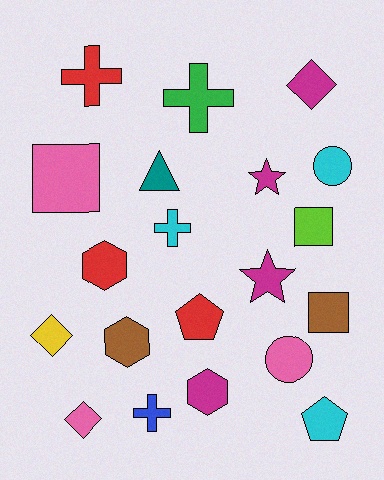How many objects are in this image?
There are 20 objects.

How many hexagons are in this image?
There are 3 hexagons.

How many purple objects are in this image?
There are no purple objects.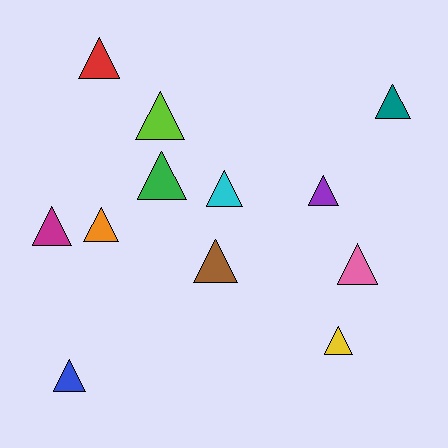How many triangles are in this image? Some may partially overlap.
There are 12 triangles.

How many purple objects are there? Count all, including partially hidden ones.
There is 1 purple object.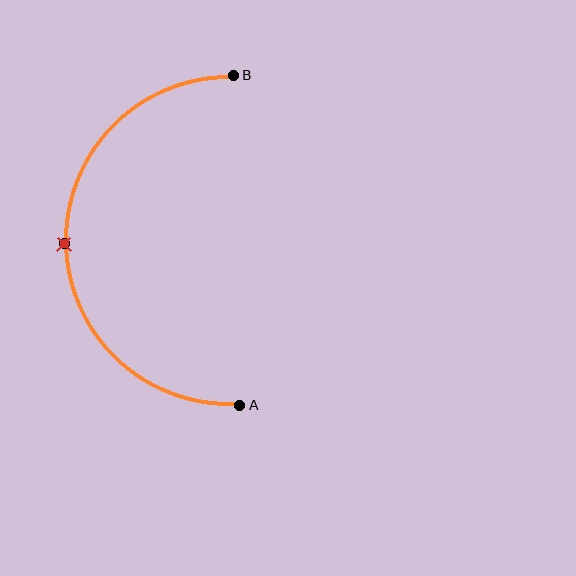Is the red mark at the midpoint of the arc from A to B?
Yes. The red mark lies on the arc at equal arc-length from both A and B — it is the arc midpoint.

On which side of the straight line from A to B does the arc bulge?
The arc bulges to the left of the straight line connecting A and B.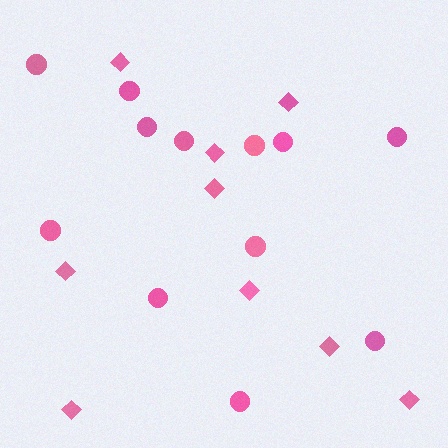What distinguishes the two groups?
There are 2 groups: one group of diamonds (9) and one group of circles (12).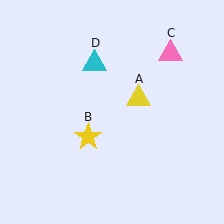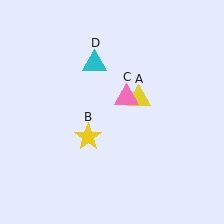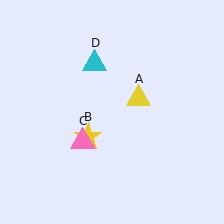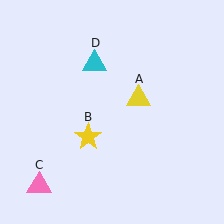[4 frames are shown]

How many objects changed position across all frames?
1 object changed position: pink triangle (object C).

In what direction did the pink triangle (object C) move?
The pink triangle (object C) moved down and to the left.